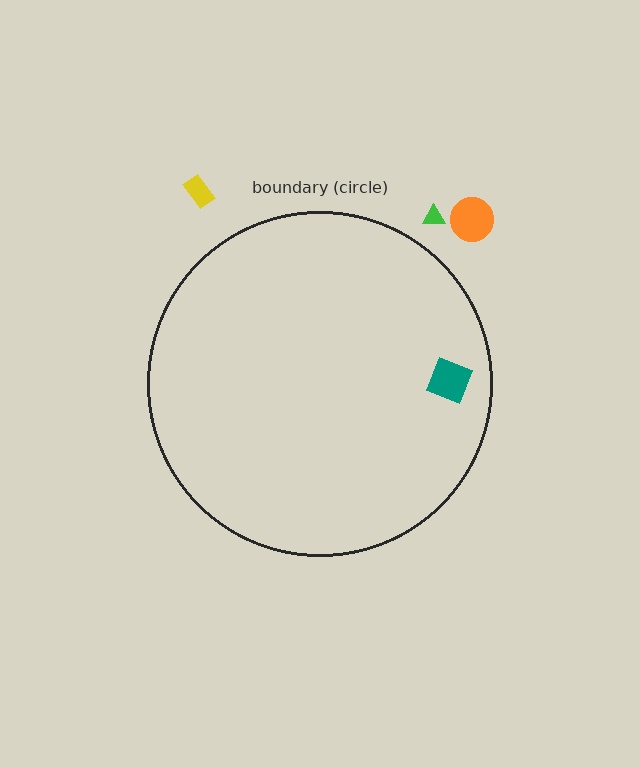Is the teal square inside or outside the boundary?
Inside.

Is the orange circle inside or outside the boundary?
Outside.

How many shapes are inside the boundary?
1 inside, 3 outside.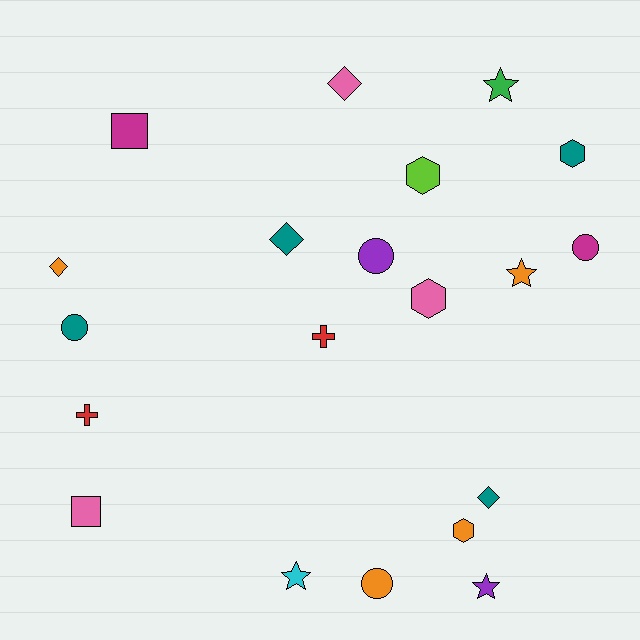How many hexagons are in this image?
There are 4 hexagons.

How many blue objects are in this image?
There are no blue objects.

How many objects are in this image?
There are 20 objects.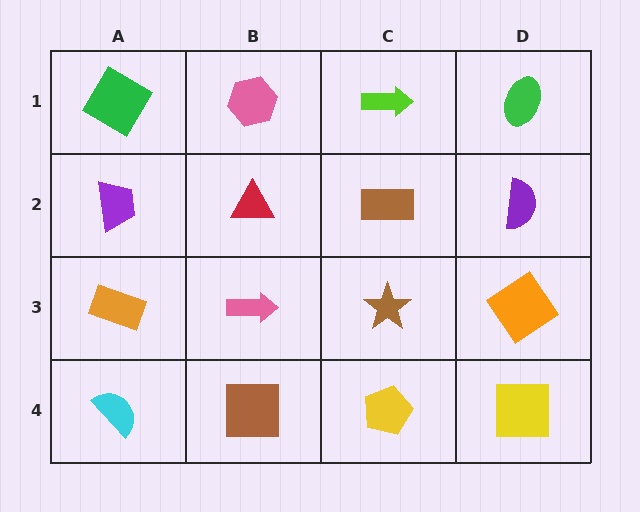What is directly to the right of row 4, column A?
A brown square.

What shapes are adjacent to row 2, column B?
A pink hexagon (row 1, column B), a pink arrow (row 3, column B), a purple trapezoid (row 2, column A), a brown rectangle (row 2, column C).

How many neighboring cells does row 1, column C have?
3.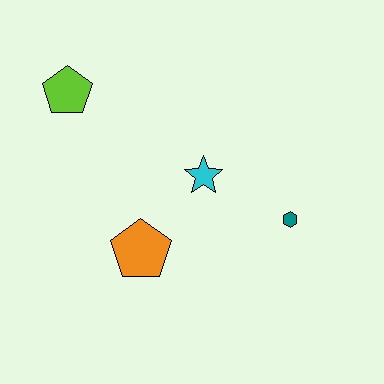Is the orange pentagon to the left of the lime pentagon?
No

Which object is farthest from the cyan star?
The lime pentagon is farthest from the cyan star.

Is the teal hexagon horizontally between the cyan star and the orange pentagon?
No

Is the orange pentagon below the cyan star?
Yes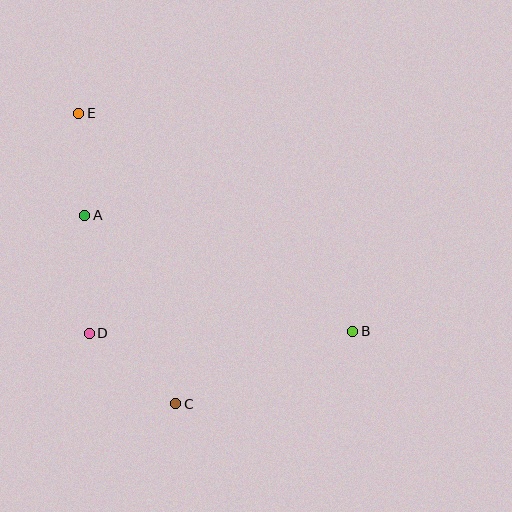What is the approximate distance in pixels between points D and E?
The distance between D and E is approximately 220 pixels.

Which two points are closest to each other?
Points A and E are closest to each other.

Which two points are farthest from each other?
Points B and E are farthest from each other.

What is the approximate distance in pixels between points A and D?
The distance between A and D is approximately 118 pixels.